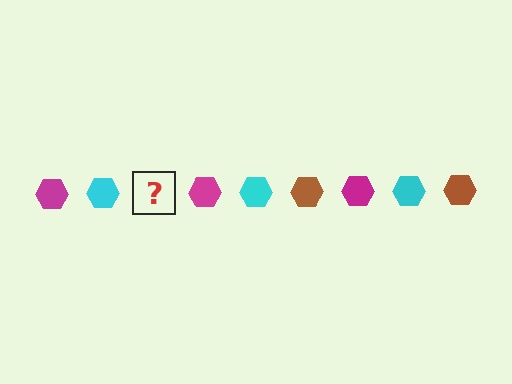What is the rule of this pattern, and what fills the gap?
The rule is that the pattern cycles through magenta, cyan, brown hexagons. The gap should be filled with a brown hexagon.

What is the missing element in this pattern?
The missing element is a brown hexagon.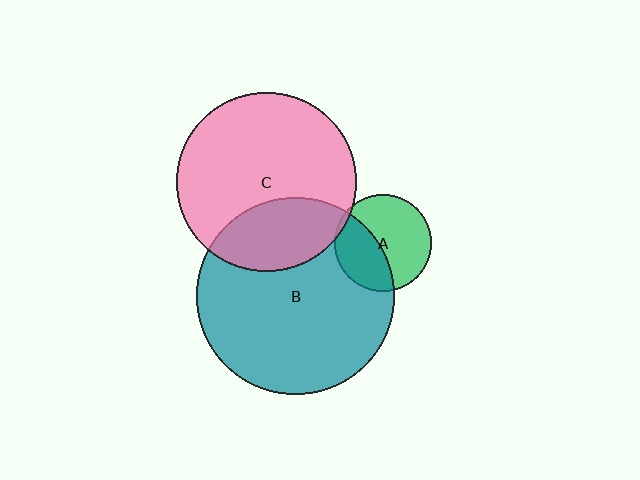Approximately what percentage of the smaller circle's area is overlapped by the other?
Approximately 40%.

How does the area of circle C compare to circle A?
Approximately 3.4 times.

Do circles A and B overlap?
Yes.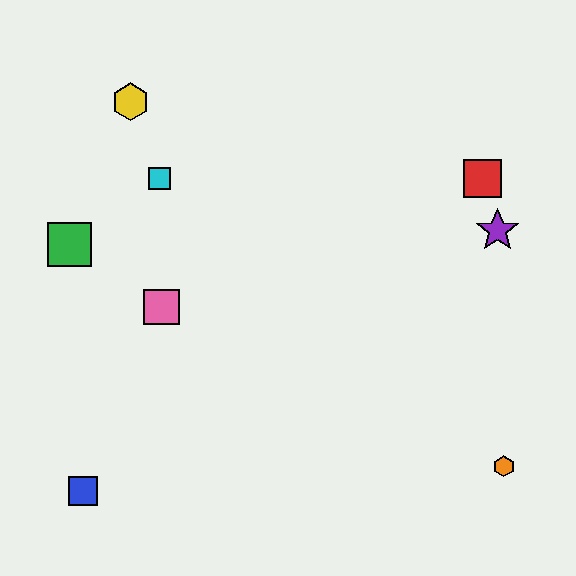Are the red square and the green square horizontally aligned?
No, the red square is at y≈178 and the green square is at y≈245.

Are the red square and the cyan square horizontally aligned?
Yes, both are at y≈178.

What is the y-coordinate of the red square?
The red square is at y≈178.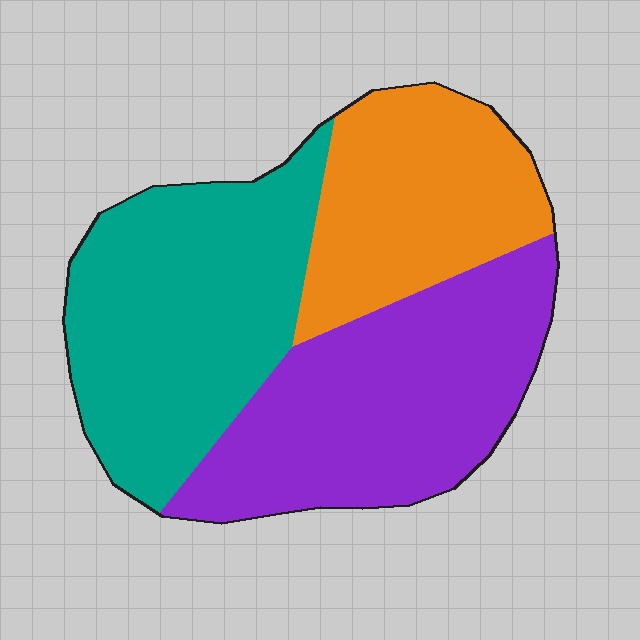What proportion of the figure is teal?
Teal takes up between a quarter and a half of the figure.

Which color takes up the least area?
Orange, at roughly 25%.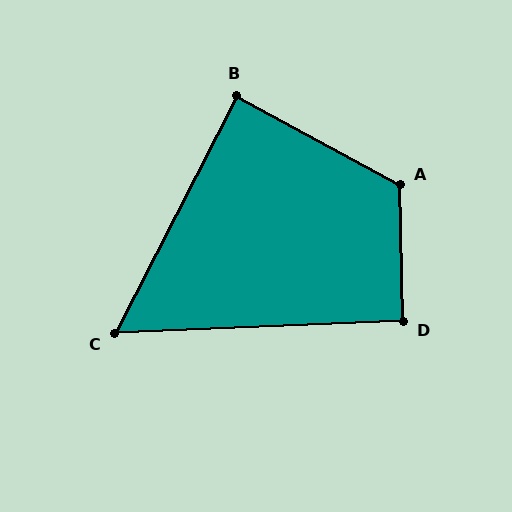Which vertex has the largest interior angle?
A, at approximately 119 degrees.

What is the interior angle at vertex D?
Approximately 91 degrees (approximately right).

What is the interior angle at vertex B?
Approximately 89 degrees (approximately right).